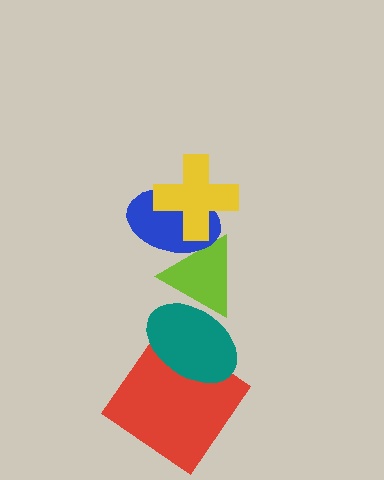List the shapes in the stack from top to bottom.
From top to bottom: the yellow cross, the blue ellipse, the lime triangle, the teal ellipse, the red diamond.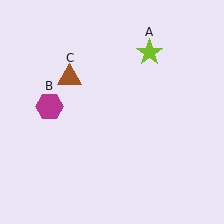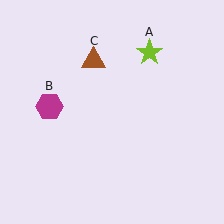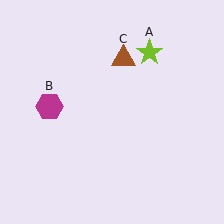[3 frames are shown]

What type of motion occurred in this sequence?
The brown triangle (object C) rotated clockwise around the center of the scene.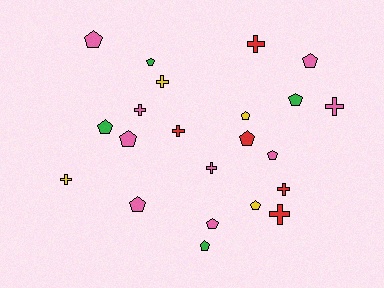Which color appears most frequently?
Pink, with 9 objects.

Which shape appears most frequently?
Pentagon, with 13 objects.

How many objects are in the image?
There are 22 objects.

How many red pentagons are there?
There is 1 red pentagon.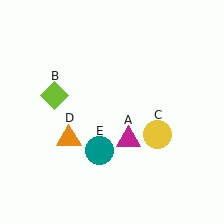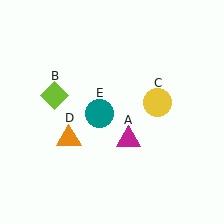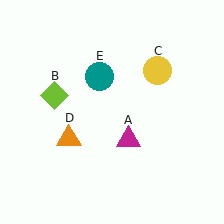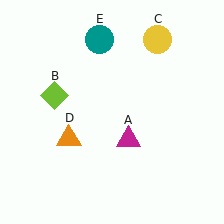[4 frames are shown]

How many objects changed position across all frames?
2 objects changed position: yellow circle (object C), teal circle (object E).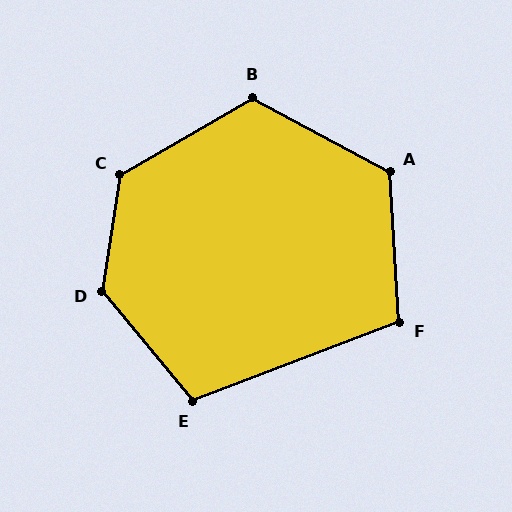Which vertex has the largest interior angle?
D, at approximately 131 degrees.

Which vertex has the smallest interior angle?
F, at approximately 107 degrees.